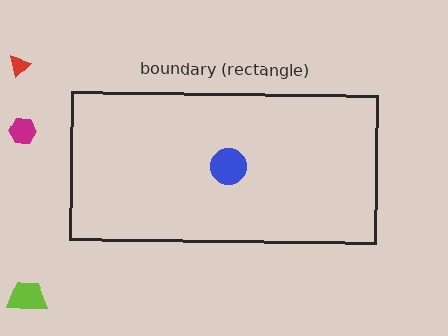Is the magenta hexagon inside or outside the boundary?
Outside.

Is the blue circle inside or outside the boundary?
Inside.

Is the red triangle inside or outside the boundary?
Outside.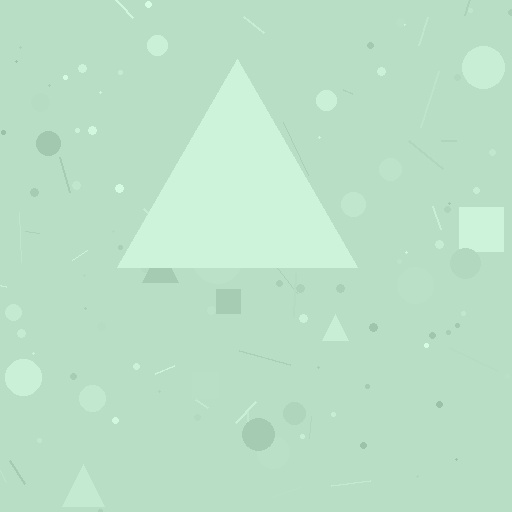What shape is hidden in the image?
A triangle is hidden in the image.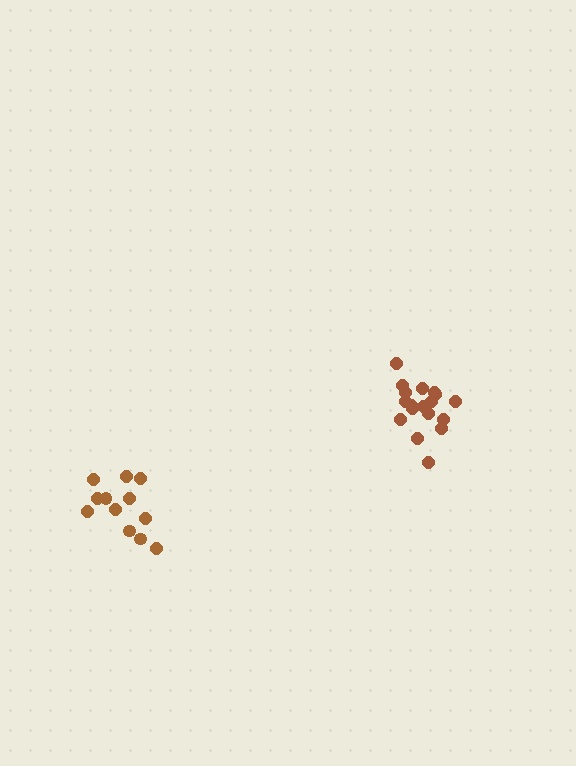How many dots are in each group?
Group 1: 18 dots, Group 2: 12 dots (30 total).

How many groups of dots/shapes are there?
There are 2 groups.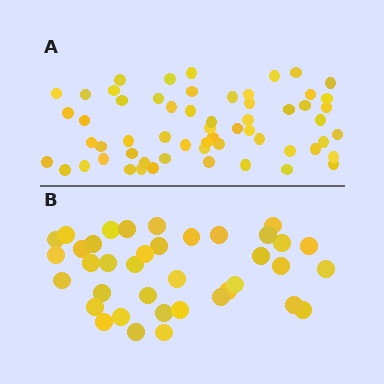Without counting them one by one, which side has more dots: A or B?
Region A (the top region) has more dots.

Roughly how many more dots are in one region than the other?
Region A has approximately 20 more dots than region B.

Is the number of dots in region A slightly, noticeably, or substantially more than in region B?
Region A has substantially more. The ratio is roughly 1.6 to 1.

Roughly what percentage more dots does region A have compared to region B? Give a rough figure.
About 55% more.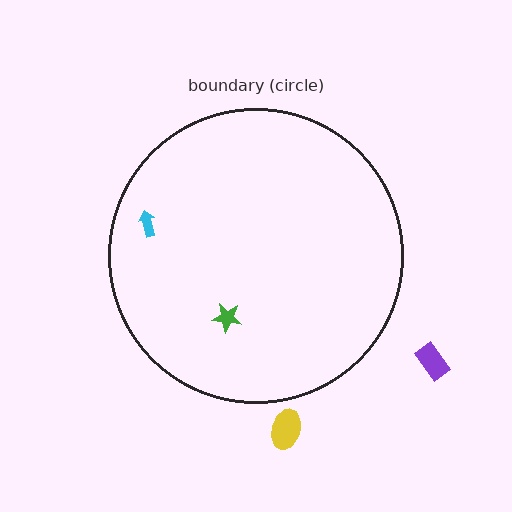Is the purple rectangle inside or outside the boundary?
Outside.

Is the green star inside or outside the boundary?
Inside.